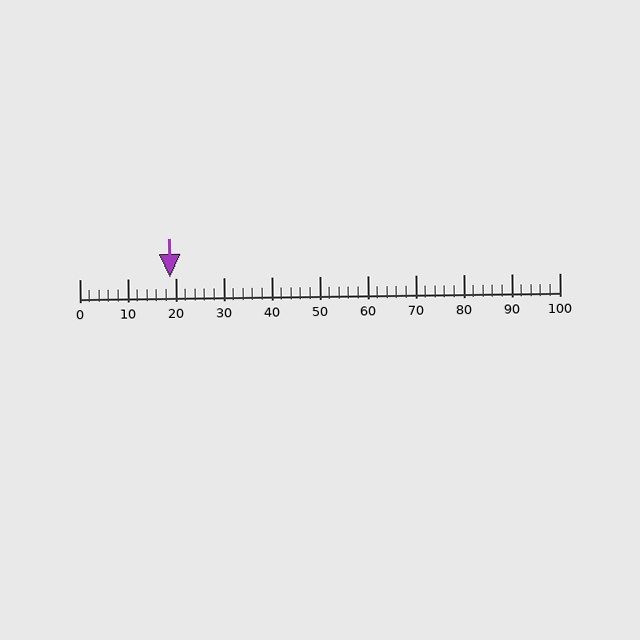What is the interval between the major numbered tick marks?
The major tick marks are spaced 10 units apart.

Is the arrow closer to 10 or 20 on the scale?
The arrow is closer to 20.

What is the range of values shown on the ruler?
The ruler shows values from 0 to 100.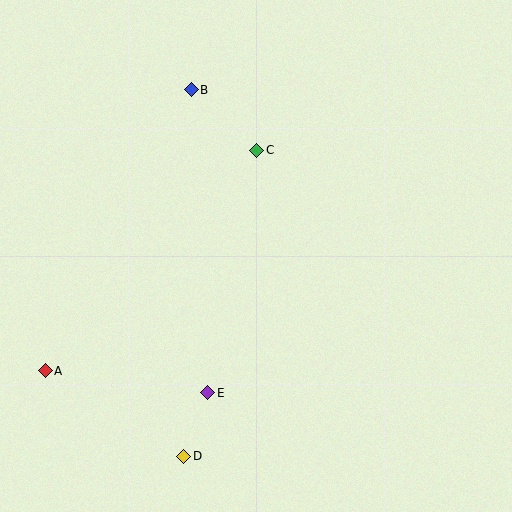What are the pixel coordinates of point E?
Point E is at (208, 393).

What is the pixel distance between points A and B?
The distance between A and B is 317 pixels.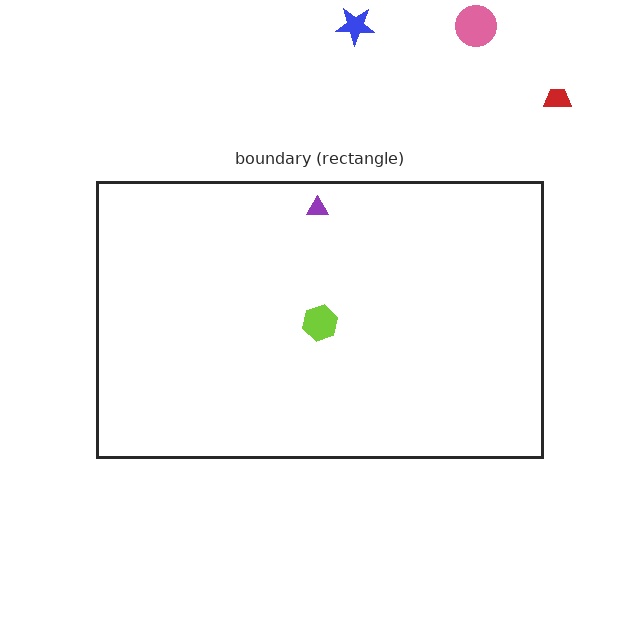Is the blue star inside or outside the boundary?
Outside.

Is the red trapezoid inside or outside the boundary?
Outside.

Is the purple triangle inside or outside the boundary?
Inside.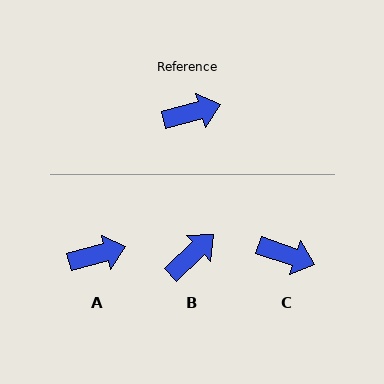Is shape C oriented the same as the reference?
No, it is off by about 34 degrees.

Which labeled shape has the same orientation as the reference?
A.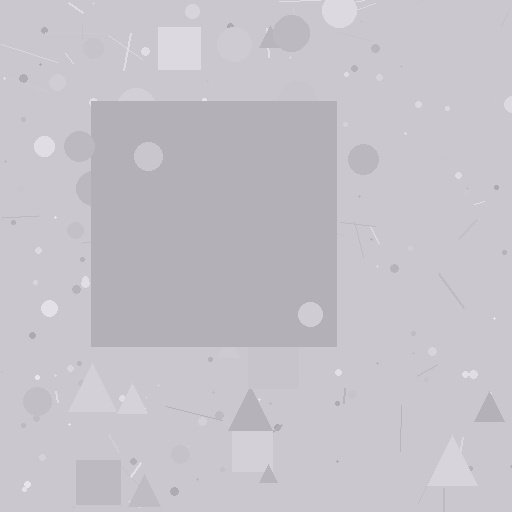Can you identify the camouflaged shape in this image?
The camouflaged shape is a square.